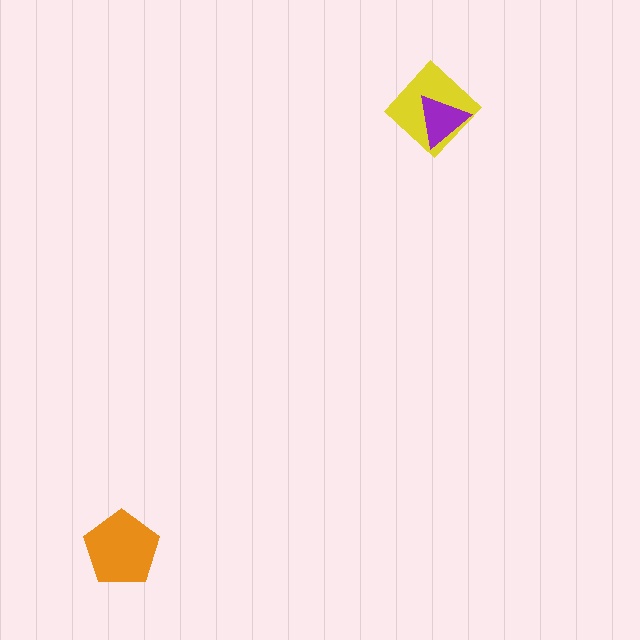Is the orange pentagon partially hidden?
No, no other shape covers it.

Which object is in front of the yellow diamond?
The purple triangle is in front of the yellow diamond.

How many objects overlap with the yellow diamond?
1 object overlaps with the yellow diamond.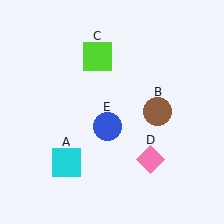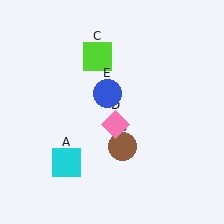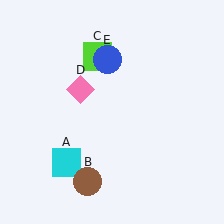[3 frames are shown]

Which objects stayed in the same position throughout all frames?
Cyan square (object A) and lime square (object C) remained stationary.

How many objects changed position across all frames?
3 objects changed position: brown circle (object B), pink diamond (object D), blue circle (object E).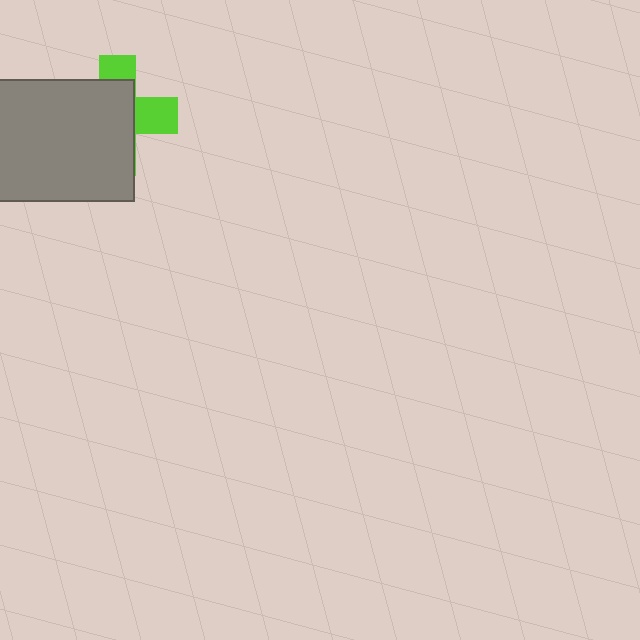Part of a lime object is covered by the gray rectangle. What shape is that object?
It is a cross.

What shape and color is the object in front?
The object in front is a gray rectangle.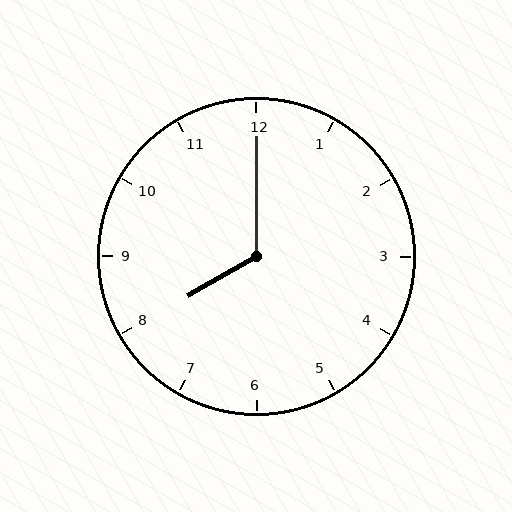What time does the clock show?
8:00.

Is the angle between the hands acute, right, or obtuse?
It is obtuse.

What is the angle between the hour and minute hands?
Approximately 120 degrees.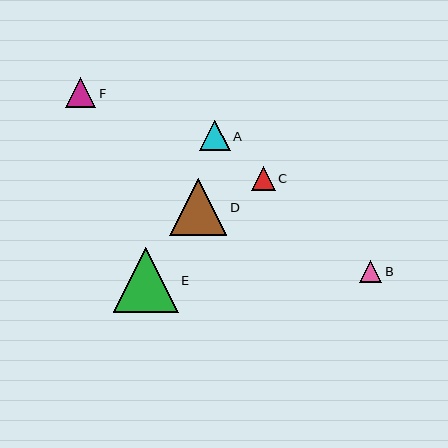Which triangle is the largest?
Triangle E is the largest with a size of approximately 65 pixels.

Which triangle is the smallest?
Triangle B is the smallest with a size of approximately 22 pixels.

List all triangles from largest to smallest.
From largest to smallest: E, D, A, F, C, B.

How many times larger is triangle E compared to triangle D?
Triangle E is approximately 1.1 times the size of triangle D.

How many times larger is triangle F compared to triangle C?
Triangle F is approximately 1.3 times the size of triangle C.